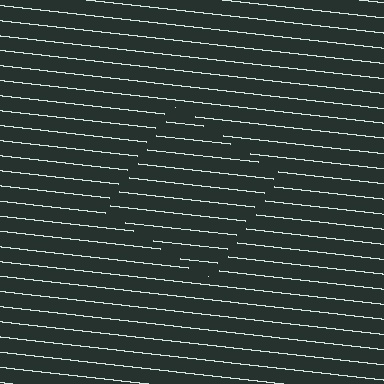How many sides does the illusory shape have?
4 sides — the line-ends trace a square.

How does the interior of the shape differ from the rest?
The interior of the shape contains the same grating, shifted by half a period — the contour is defined by the phase discontinuity where line-ends from the inner and outer gratings abut.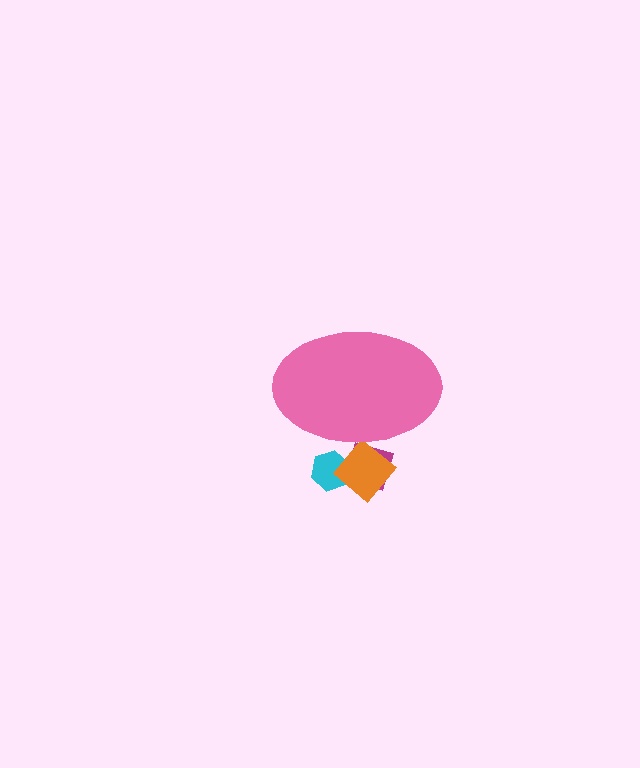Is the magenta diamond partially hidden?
Yes, the magenta diamond is partially hidden behind the pink ellipse.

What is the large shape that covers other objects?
A pink ellipse.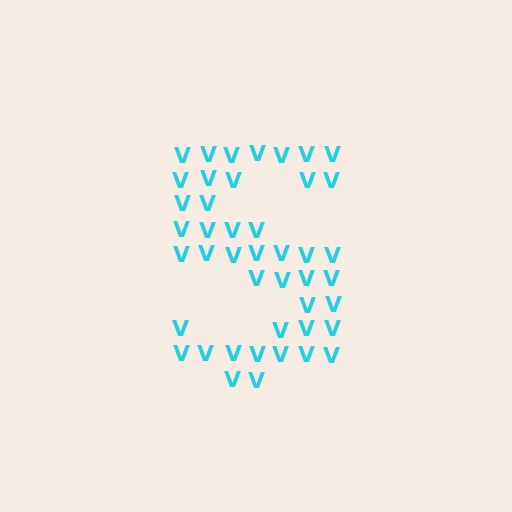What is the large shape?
The large shape is the letter S.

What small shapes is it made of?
It is made of small letter V's.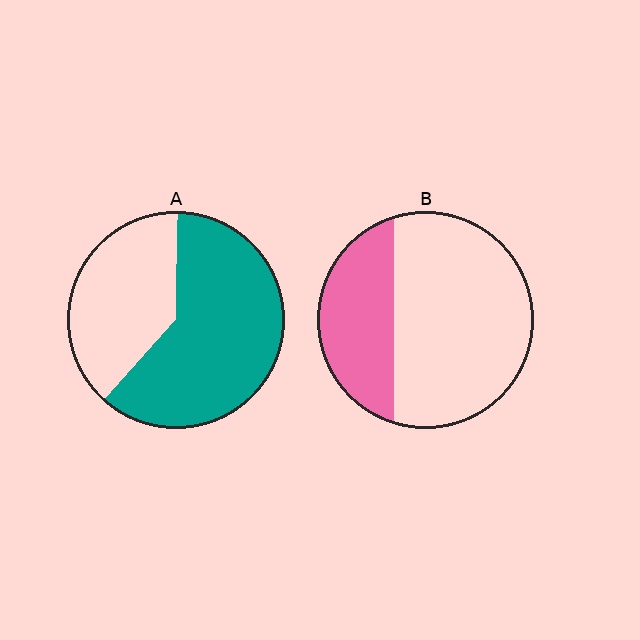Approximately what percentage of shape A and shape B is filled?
A is approximately 60% and B is approximately 30%.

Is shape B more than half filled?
No.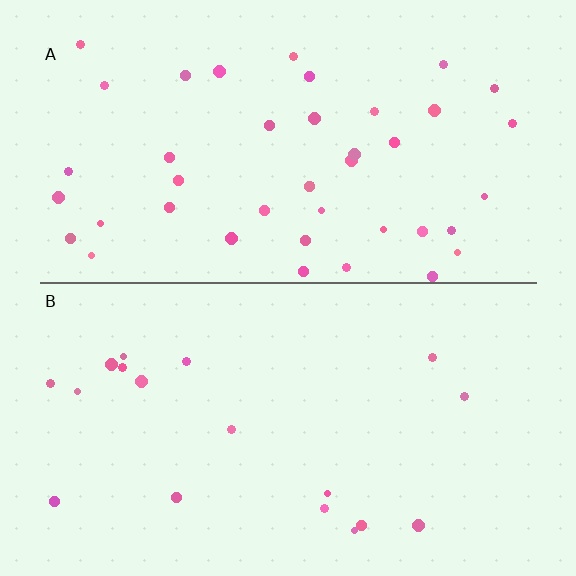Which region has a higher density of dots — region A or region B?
A (the top).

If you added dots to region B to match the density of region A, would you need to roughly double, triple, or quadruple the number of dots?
Approximately double.